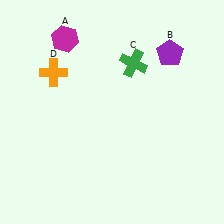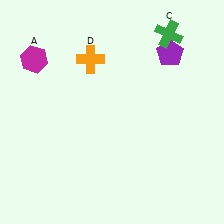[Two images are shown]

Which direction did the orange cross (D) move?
The orange cross (D) moved right.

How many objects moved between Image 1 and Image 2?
3 objects moved between the two images.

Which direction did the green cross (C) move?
The green cross (C) moved right.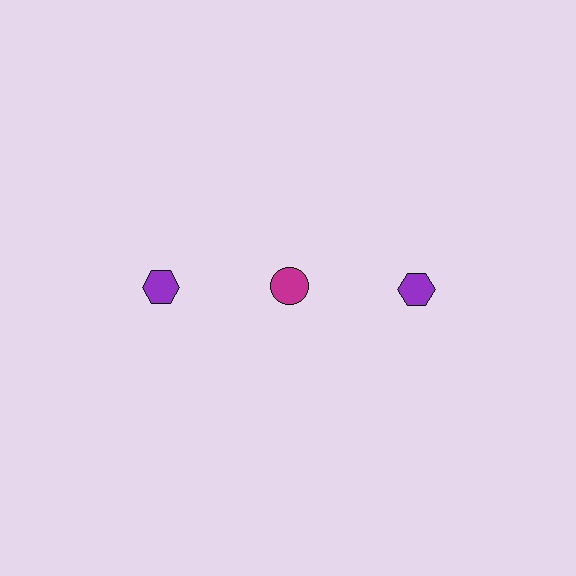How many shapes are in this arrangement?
There are 3 shapes arranged in a grid pattern.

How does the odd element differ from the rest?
It differs in both color (magenta instead of purple) and shape (circle instead of hexagon).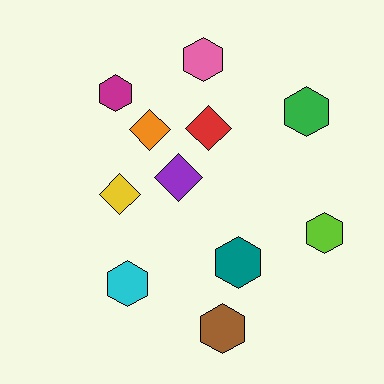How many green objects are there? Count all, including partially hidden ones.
There is 1 green object.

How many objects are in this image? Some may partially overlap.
There are 11 objects.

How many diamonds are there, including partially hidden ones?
There are 4 diamonds.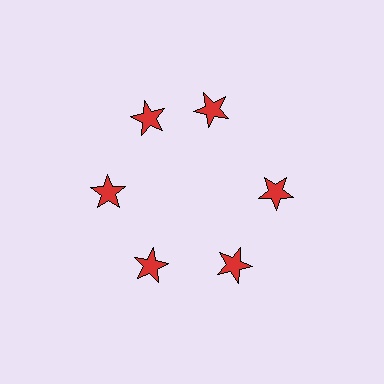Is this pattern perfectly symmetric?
No. The 6 red stars are arranged in a ring, but one element near the 1 o'clock position is rotated out of alignment along the ring, breaking the 6-fold rotational symmetry.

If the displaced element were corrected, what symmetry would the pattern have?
It would have 6-fold rotational symmetry — the pattern would map onto itself every 60 degrees.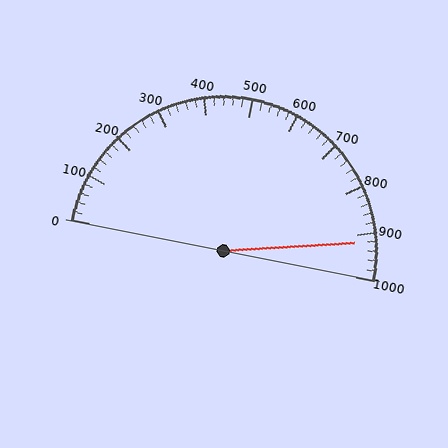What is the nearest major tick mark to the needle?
The nearest major tick mark is 900.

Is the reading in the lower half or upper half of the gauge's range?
The reading is in the upper half of the range (0 to 1000).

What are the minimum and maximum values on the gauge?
The gauge ranges from 0 to 1000.